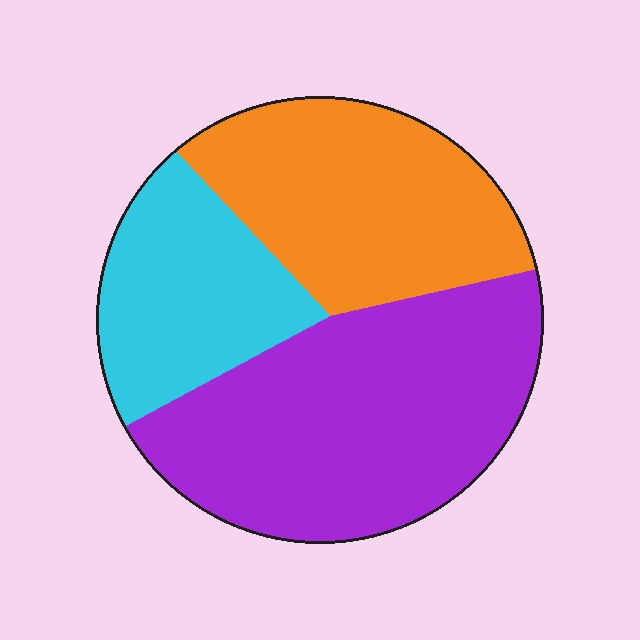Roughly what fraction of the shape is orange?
Orange covers roughly 30% of the shape.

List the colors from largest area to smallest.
From largest to smallest: purple, orange, cyan.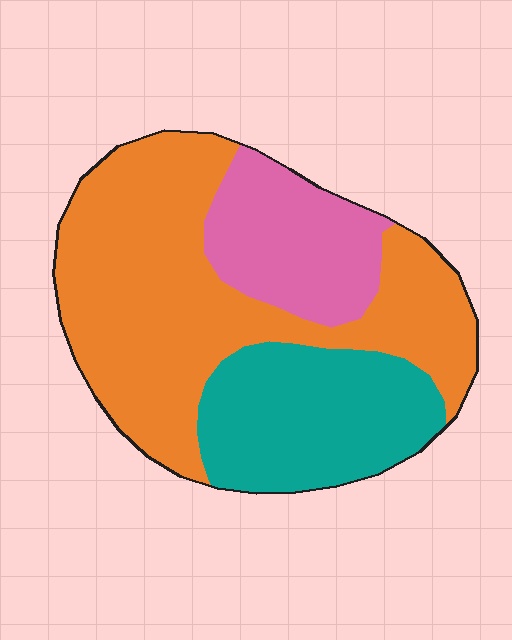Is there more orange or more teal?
Orange.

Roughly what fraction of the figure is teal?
Teal takes up about one quarter (1/4) of the figure.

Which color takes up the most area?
Orange, at roughly 55%.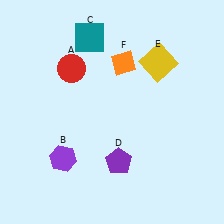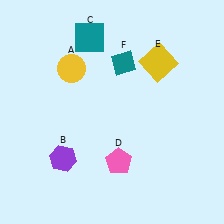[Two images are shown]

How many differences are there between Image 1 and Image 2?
There are 3 differences between the two images.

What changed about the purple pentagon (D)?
In Image 1, D is purple. In Image 2, it changed to pink.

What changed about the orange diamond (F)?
In Image 1, F is orange. In Image 2, it changed to teal.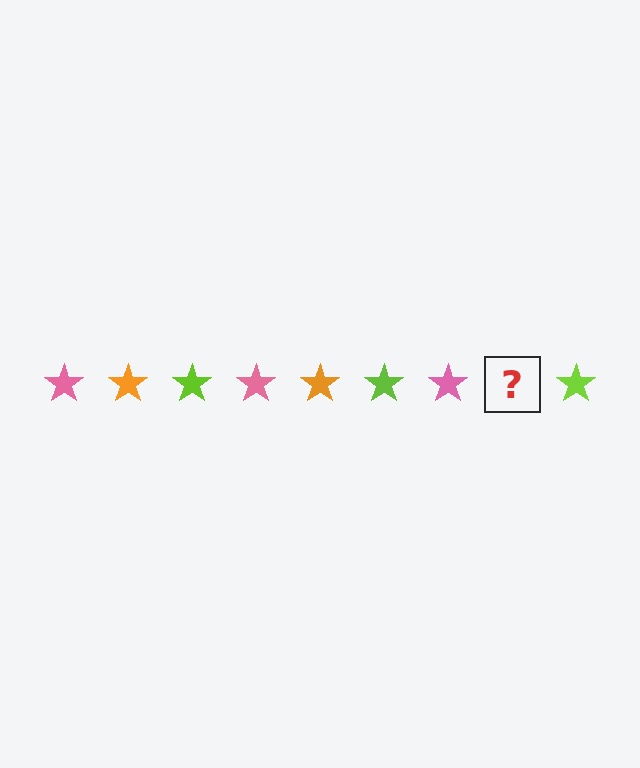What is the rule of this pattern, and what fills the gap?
The rule is that the pattern cycles through pink, orange, lime stars. The gap should be filled with an orange star.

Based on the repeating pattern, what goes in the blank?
The blank should be an orange star.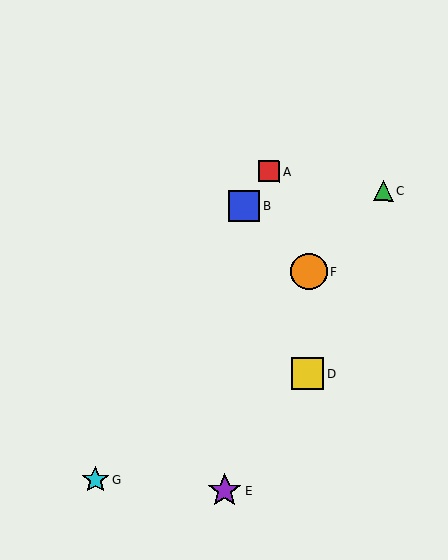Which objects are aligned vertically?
Objects D, F are aligned vertically.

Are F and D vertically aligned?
Yes, both are at x≈309.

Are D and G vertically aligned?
No, D is at x≈308 and G is at x≈96.